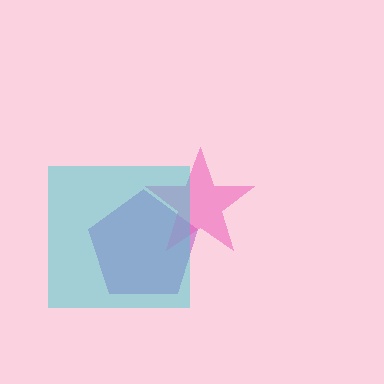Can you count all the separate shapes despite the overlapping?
Yes, there are 3 separate shapes.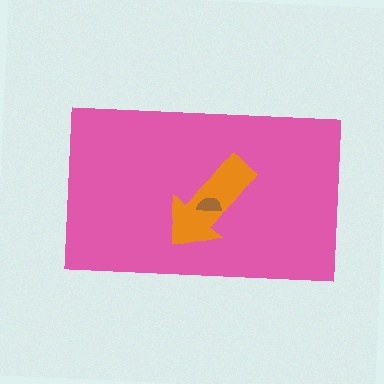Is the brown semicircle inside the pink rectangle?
Yes.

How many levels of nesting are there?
3.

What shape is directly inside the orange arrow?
The brown semicircle.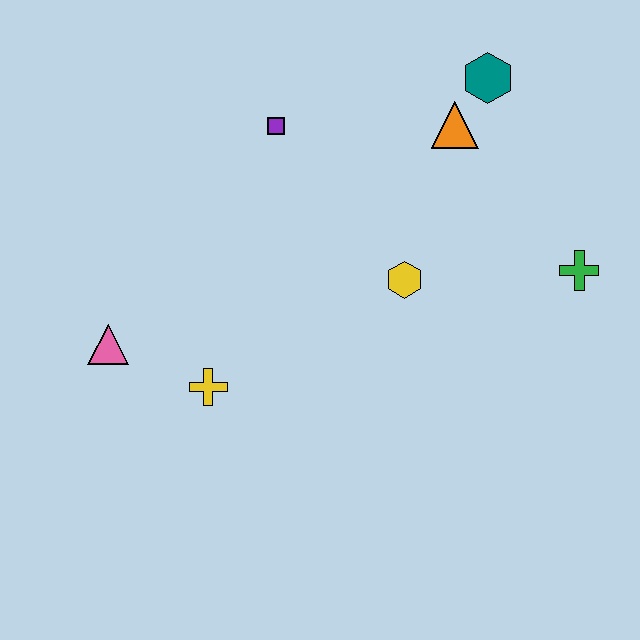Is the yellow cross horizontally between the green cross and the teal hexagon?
No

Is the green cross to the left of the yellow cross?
No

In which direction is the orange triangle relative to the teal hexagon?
The orange triangle is below the teal hexagon.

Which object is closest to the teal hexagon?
The orange triangle is closest to the teal hexagon.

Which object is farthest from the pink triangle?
The green cross is farthest from the pink triangle.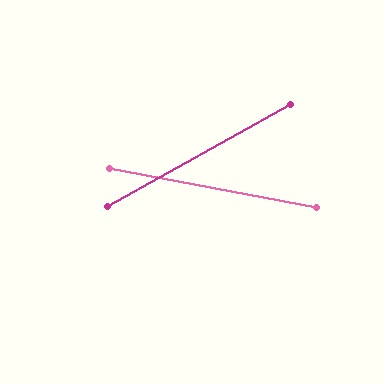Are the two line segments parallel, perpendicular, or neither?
Neither parallel nor perpendicular — they differ by about 40°.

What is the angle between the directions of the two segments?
Approximately 40 degrees.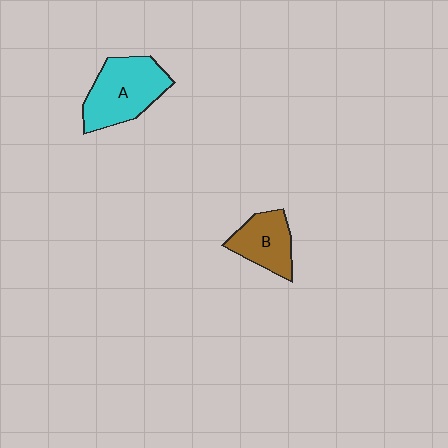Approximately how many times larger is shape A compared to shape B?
Approximately 1.5 times.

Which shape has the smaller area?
Shape B (brown).